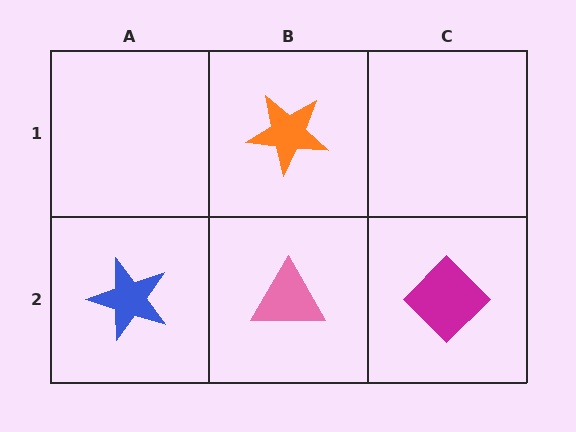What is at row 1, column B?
An orange star.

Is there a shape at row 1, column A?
No, that cell is empty.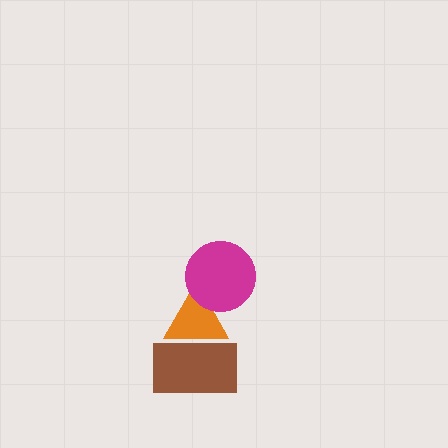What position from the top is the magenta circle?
The magenta circle is 1st from the top.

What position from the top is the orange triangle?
The orange triangle is 2nd from the top.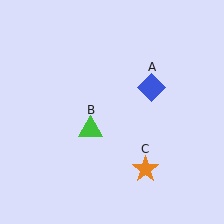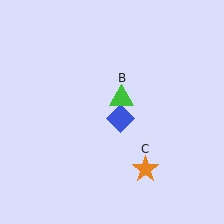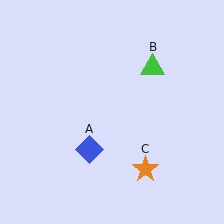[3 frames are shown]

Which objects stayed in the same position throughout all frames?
Orange star (object C) remained stationary.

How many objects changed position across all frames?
2 objects changed position: blue diamond (object A), green triangle (object B).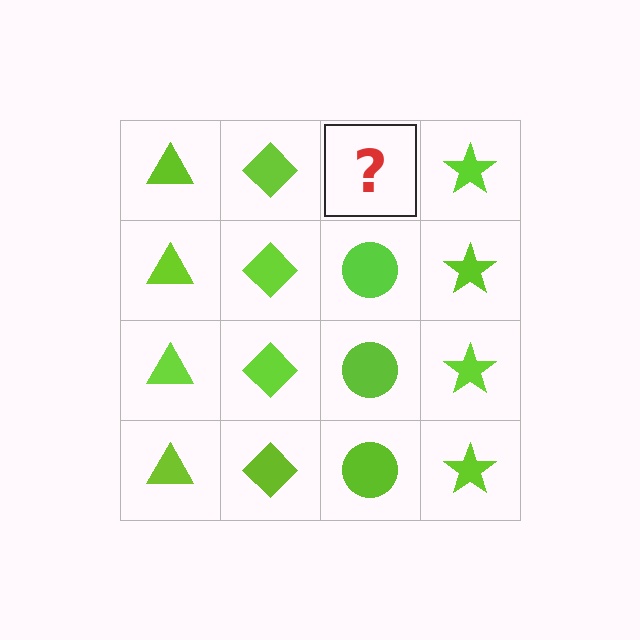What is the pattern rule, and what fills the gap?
The rule is that each column has a consistent shape. The gap should be filled with a lime circle.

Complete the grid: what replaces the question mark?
The question mark should be replaced with a lime circle.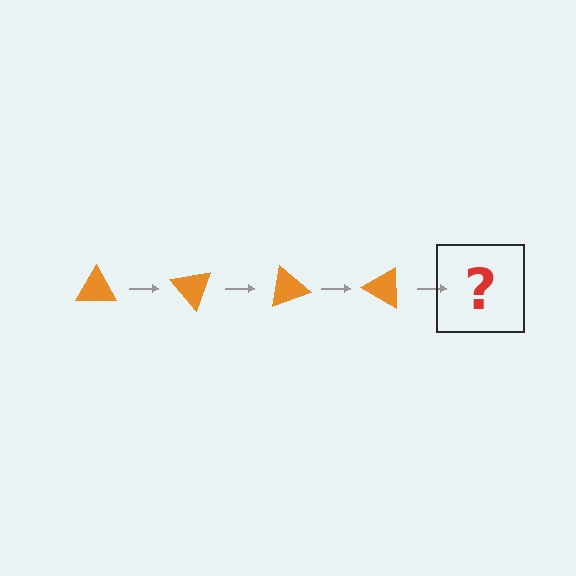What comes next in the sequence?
The next element should be an orange triangle rotated 200 degrees.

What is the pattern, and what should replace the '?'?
The pattern is that the triangle rotates 50 degrees each step. The '?' should be an orange triangle rotated 200 degrees.